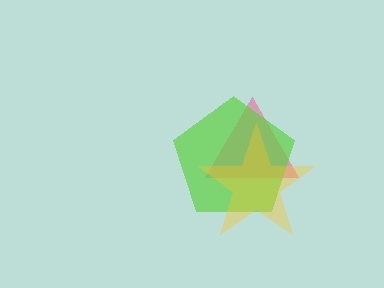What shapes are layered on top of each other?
The layered shapes are: a pink triangle, a lime pentagon, a yellow star.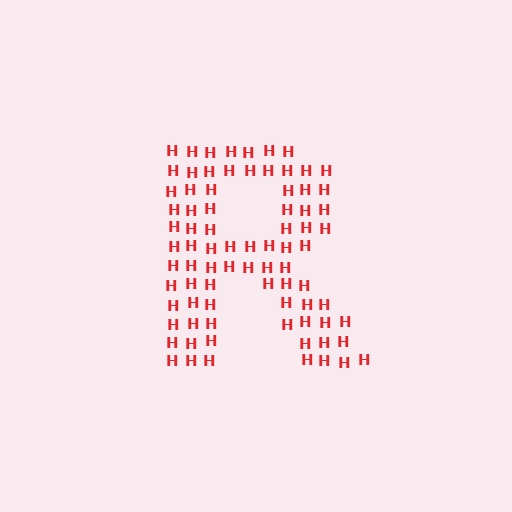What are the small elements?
The small elements are letter H's.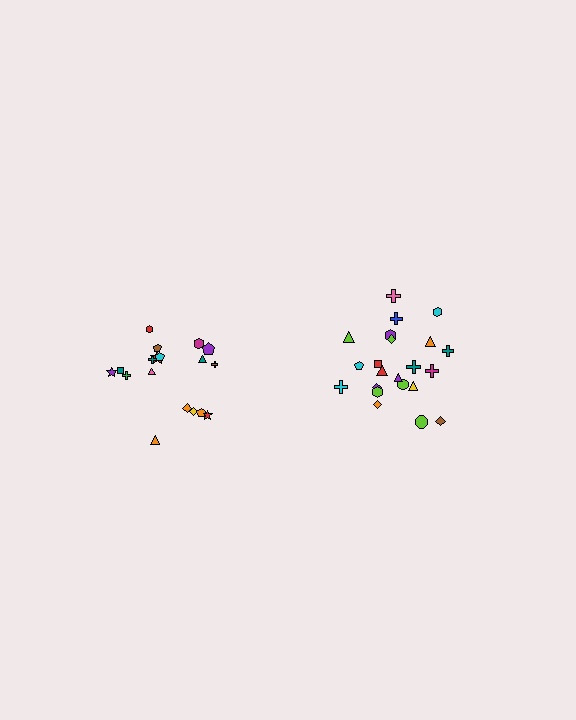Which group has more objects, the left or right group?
The right group.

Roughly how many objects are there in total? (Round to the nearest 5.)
Roughly 40 objects in total.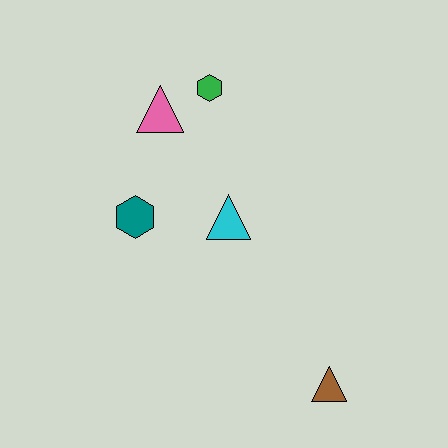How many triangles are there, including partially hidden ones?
There are 3 triangles.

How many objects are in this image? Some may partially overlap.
There are 5 objects.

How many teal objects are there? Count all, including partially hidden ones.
There is 1 teal object.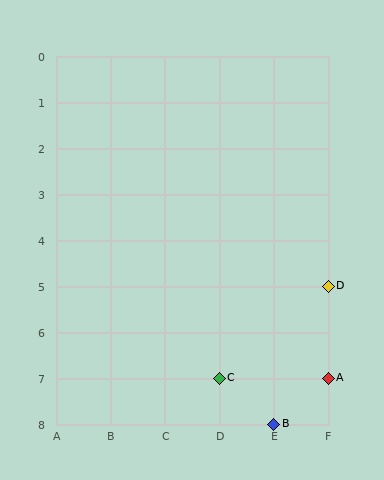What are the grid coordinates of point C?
Point C is at grid coordinates (D, 7).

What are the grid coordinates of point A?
Point A is at grid coordinates (F, 7).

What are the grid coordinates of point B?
Point B is at grid coordinates (E, 8).